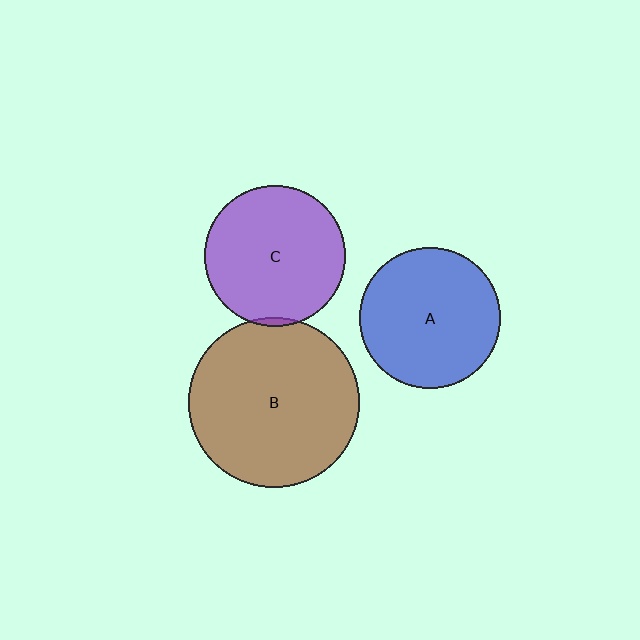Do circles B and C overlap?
Yes.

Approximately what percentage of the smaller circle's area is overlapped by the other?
Approximately 5%.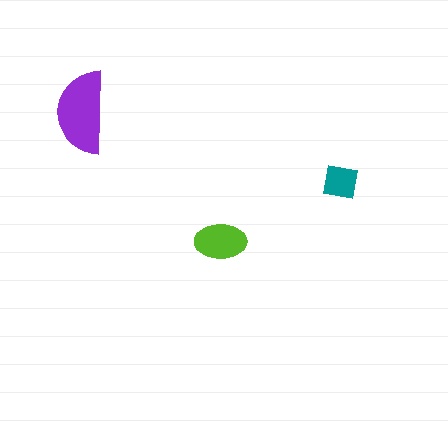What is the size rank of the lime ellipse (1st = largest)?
2nd.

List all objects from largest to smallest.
The purple semicircle, the lime ellipse, the teal square.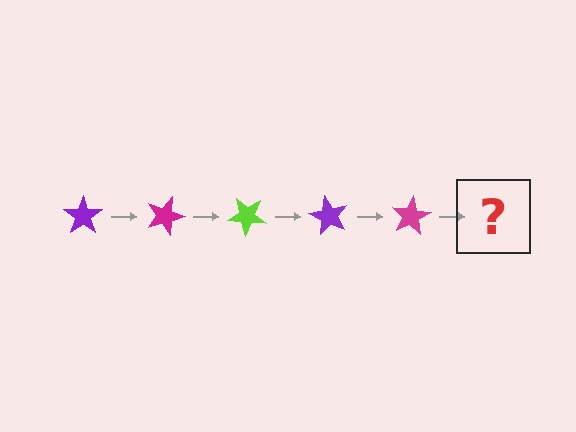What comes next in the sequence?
The next element should be a lime star, rotated 100 degrees from the start.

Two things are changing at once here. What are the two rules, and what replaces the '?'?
The two rules are that it rotates 20 degrees each step and the color cycles through purple, magenta, and lime. The '?' should be a lime star, rotated 100 degrees from the start.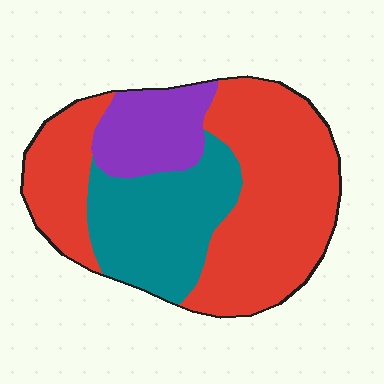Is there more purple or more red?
Red.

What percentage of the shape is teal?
Teal covers 27% of the shape.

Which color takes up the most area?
Red, at roughly 55%.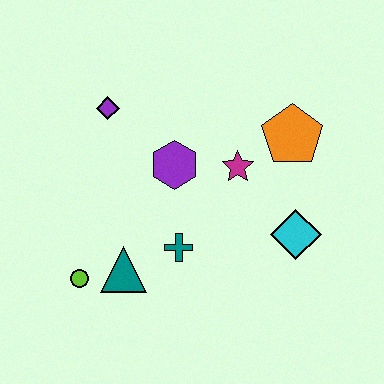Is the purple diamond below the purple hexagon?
No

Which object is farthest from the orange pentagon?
The lime circle is farthest from the orange pentagon.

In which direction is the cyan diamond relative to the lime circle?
The cyan diamond is to the right of the lime circle.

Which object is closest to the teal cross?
The teal triangle is closest to the teal cross.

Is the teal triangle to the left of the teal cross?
Yes